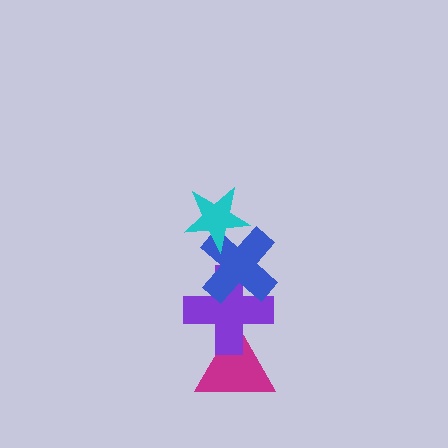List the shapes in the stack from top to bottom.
From top to bottom: the cyan star, the blue cross, the purple cross, the magenta triangle.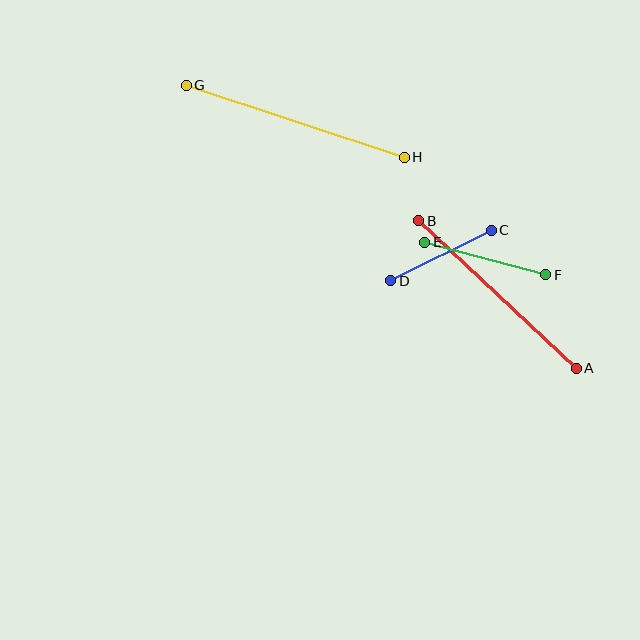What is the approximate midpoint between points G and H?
The midpoint is at approximately (295, 121) pixels.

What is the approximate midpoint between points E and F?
The midpoint is at approximately (485, 259) pixels.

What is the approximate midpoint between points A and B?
The midpoint is at approximately (497, 294) pixels.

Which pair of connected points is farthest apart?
Points G and H are farthest apart.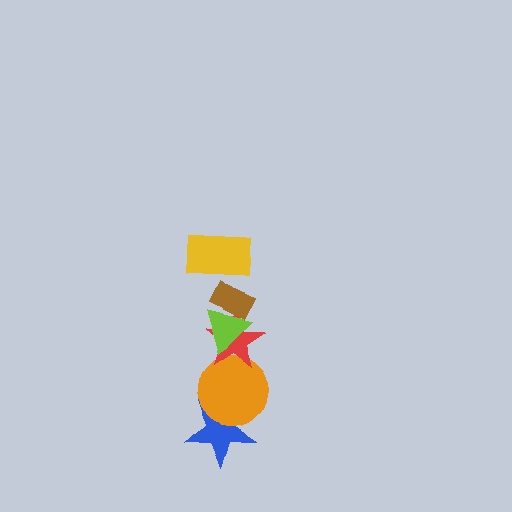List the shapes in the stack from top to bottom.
From top to bottom: the brown rectangle, the yellow rectangle, the lime triangle, the red star, the orange circle, the blue star.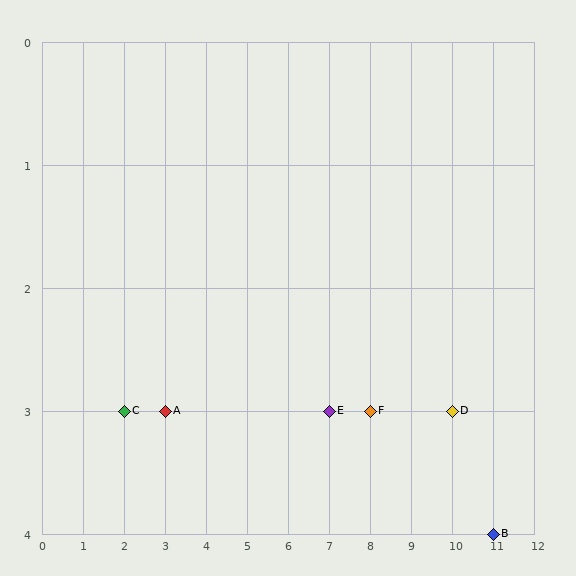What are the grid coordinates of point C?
Point C is at grid coordinates (2, 3).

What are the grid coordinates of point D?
Point D is at grid coordinates (10, 3).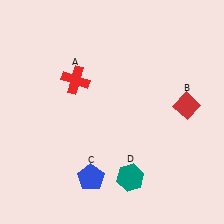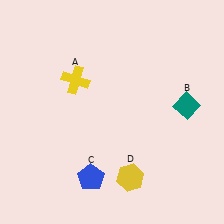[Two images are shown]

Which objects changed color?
A changed from red to yellow. B changed from red to teal. D changed from teal to yellow.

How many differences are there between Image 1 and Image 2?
There are 3 differences between the two images.